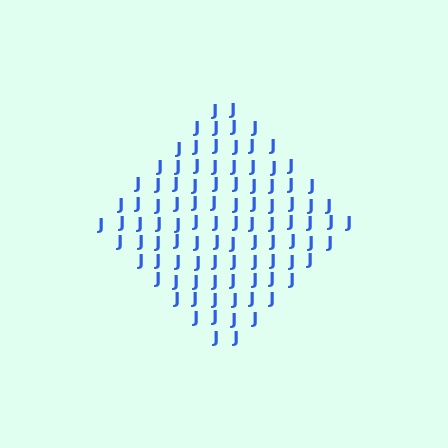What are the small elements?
The small elements are letter J's.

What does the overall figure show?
The overall figure shows a diamond.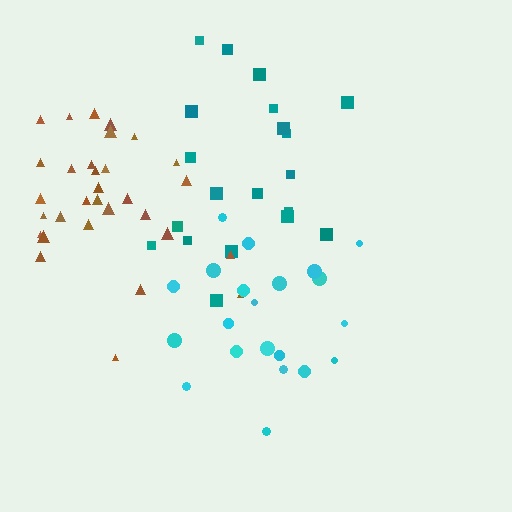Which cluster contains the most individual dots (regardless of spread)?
Brown (31).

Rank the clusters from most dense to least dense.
cyan, brown, teal.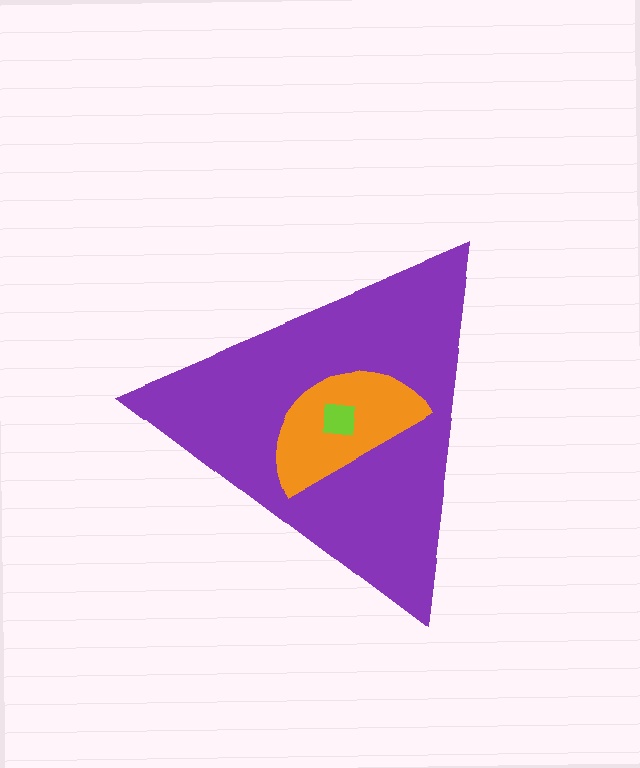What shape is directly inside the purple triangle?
The orange semicircle.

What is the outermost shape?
The purple triangle.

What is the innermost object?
The lime square.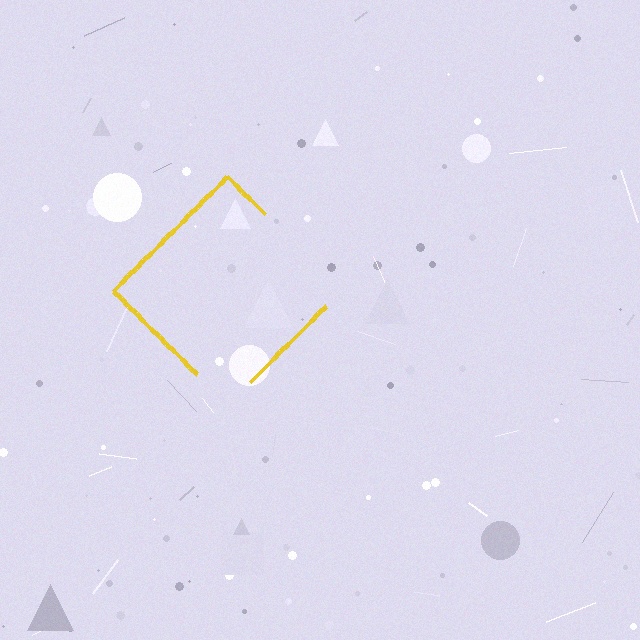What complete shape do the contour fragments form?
The contour fragments form a diamond.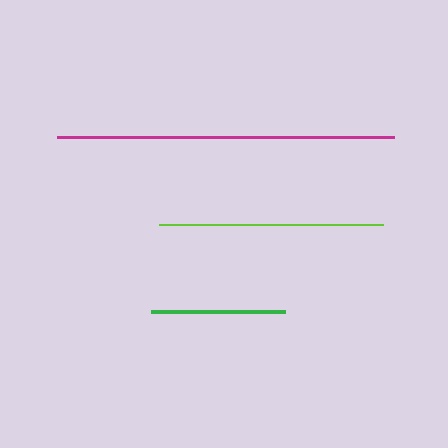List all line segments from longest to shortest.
From longest to shortest: magenta, lime, green.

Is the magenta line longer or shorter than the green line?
The magenta line is longer than the green line.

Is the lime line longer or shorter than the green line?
The lime line is longer than the green line.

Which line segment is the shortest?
The green line is the shortest at approximately 134 pixels.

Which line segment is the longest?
The magenta line is the longest at approximately 336 pixels.